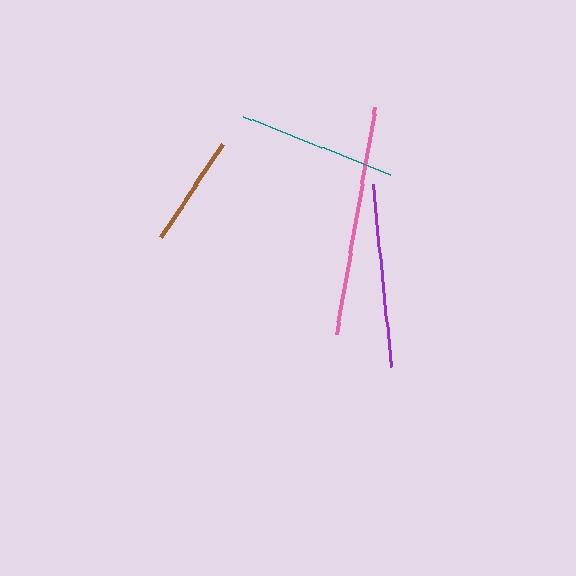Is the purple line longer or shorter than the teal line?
The purple line is longer than the teal line.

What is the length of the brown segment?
The brown segment is approximately 111 pixels long.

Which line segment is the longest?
The pink line is the longest at approximately 231 pixels.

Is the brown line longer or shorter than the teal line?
The teal line is longer than the brown line.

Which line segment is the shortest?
The brown line is the shortest at approximately 111 pixels.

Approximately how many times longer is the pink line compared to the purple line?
The pink line is approximately 1.3 times the length of the purple line.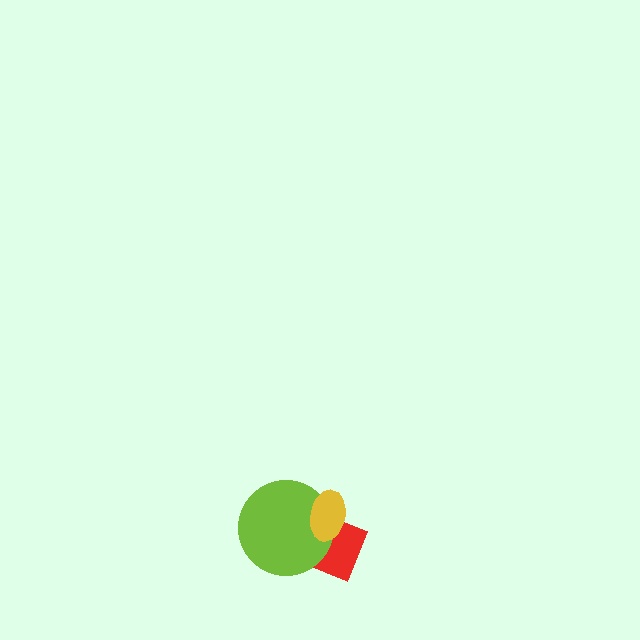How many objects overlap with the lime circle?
2 objects overlap with the lime circle.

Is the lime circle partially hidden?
Yes, it is partially covered by another shape.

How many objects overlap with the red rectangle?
2 objects overlap with the red rectangle.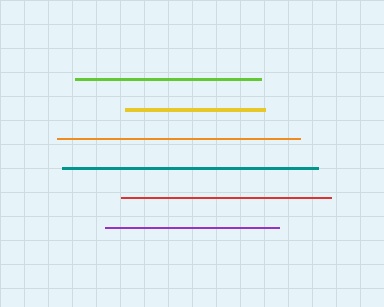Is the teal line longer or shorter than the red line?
The teal line is longer than the red line.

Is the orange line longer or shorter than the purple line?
The orange line is longer than the purple line.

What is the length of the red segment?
The red segment is approximately 209 pixels long.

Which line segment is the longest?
The teal line is the longest at approximately 256 pixels.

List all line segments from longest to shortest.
From longest to shortest: teal, orange, red, lime, purple, yellow.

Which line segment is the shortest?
The yellow line is the shortest at approximately 140 pixels.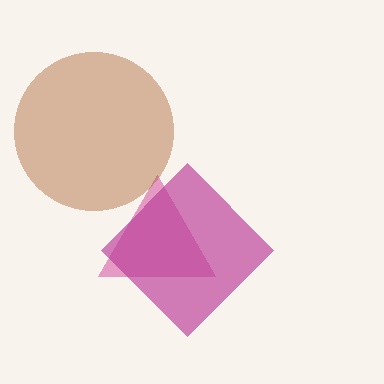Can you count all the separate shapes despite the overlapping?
Yes, there are 3 separate shapes.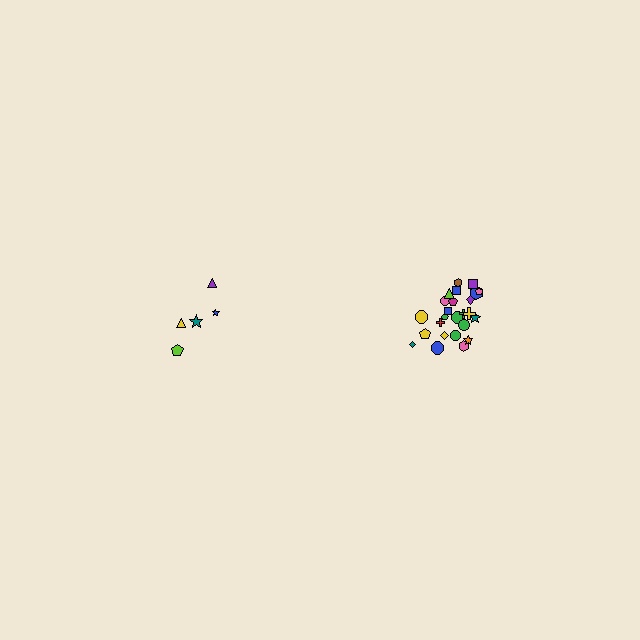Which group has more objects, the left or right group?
The right group.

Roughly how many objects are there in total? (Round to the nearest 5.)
Roughly 30 objects in total.